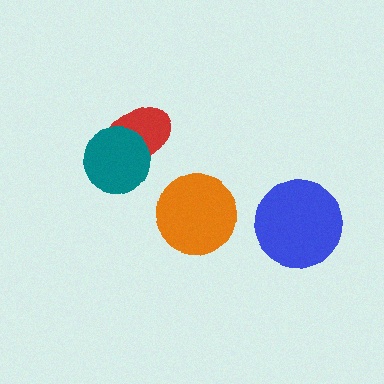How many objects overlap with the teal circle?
1 object overlaps with the teal circle.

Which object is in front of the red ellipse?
The teal circle is in front of the red ellipse.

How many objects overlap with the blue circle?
0 objects overlap with the blue circle.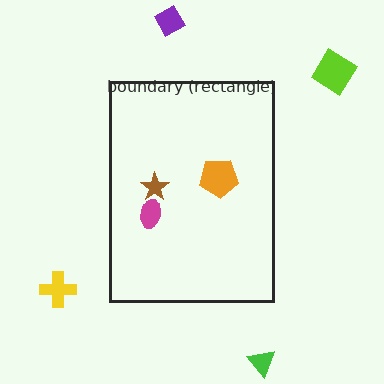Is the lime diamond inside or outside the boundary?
Outside.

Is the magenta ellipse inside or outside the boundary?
Inside.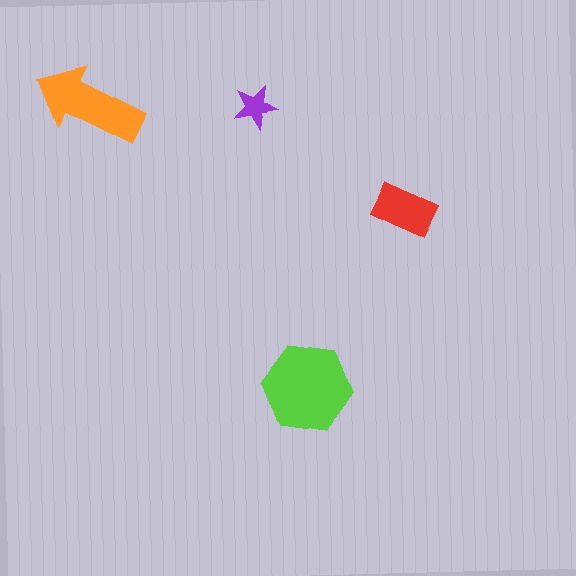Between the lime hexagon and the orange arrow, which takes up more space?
The lime hexagon.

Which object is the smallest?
The purple star.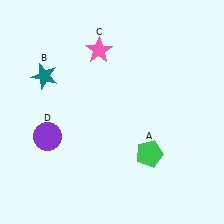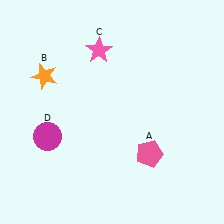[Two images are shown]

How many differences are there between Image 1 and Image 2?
There are 3 differences between the two images.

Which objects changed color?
A changed from green to pink. B changed from teal to orange. D changed from purple to magenta.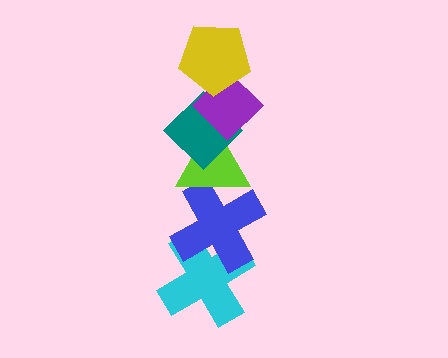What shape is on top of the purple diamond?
The yellow pentagon is on top of the purple diamond.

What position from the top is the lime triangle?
The lime triangle is 4th from the top.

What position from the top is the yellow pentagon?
The yellow pentagon is 1st from the top.